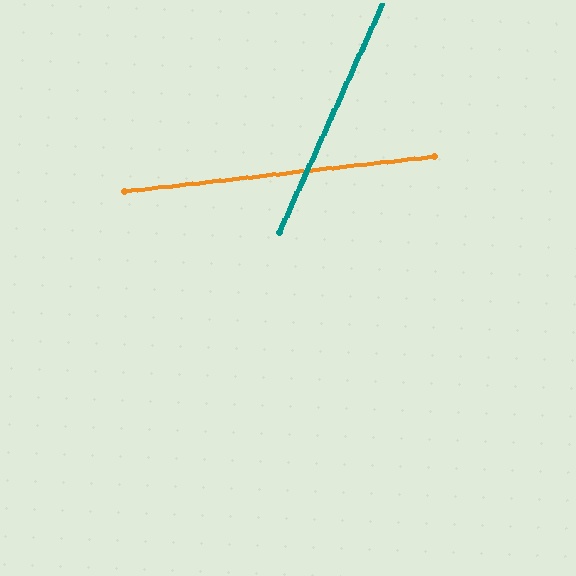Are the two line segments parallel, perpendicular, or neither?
Neither parallel nor perpendicular — they differ by about 59°.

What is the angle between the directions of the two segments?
Approximately 59 degrees.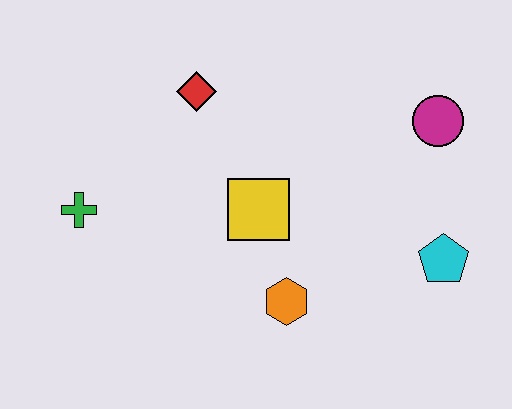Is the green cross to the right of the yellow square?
No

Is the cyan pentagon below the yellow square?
Yes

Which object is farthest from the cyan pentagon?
The green cross is farthest from the cyan pentagon.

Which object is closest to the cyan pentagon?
The magenta circle is closest to the cyan pentagon.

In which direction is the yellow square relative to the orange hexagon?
The yellow square is above the orange hexagon.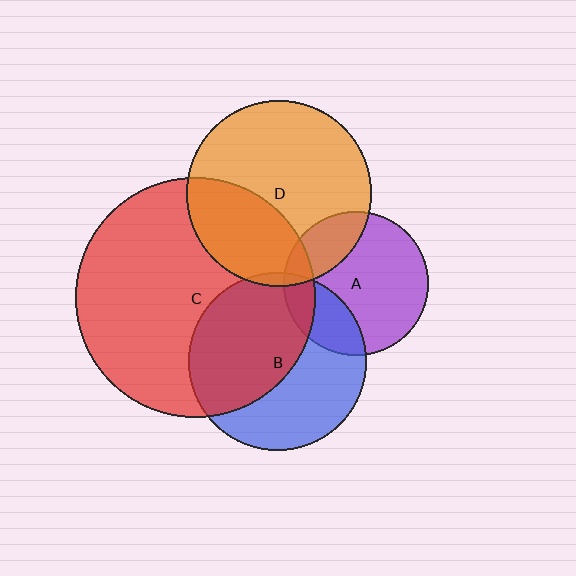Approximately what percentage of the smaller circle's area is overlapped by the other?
Approximately 35%.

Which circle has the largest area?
Circle C (red).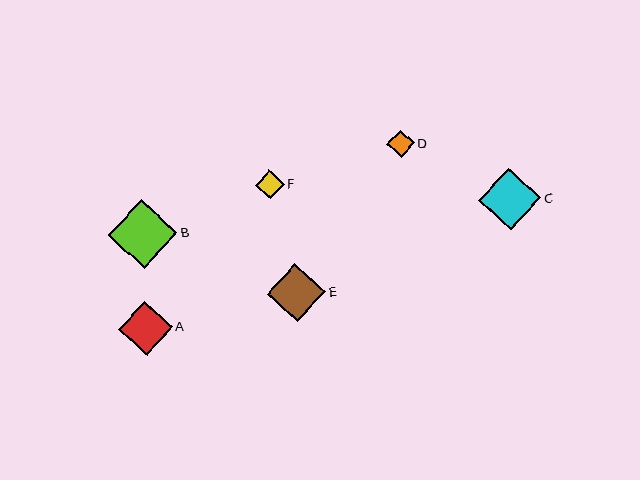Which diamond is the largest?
Diamond B is the largest with a size of approximately 69 pixels.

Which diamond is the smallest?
Diamond D is the smallest with a size of approximately 27 pixels.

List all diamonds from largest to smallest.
From largest to smallest: B, C, E, A, F, D.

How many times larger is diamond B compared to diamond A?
Diamond B is approximately 1.3 times the size of diamond A.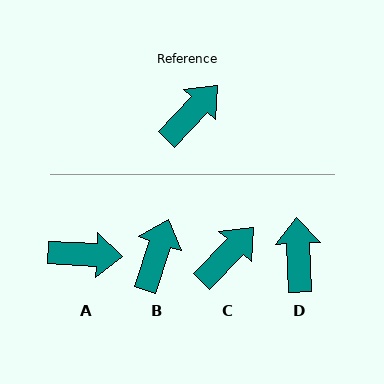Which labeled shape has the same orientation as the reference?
C.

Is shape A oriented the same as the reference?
No, it is off by about 49 degrees.